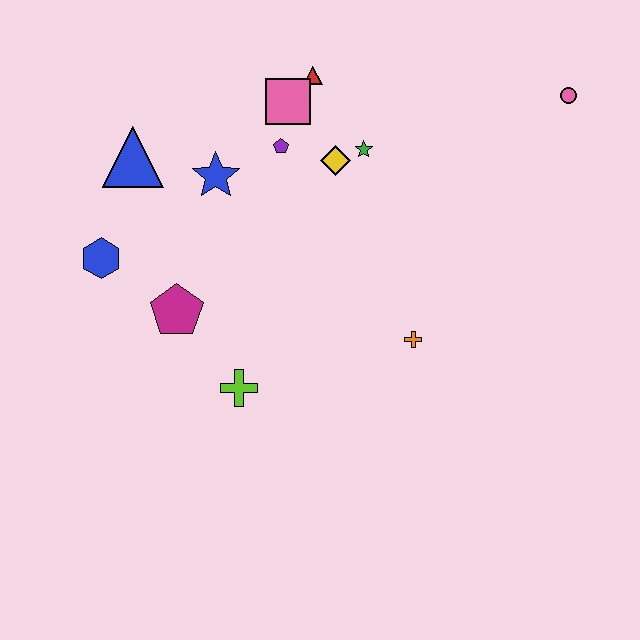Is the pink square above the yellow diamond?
Yes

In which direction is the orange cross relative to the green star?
The orange cross is below the green star.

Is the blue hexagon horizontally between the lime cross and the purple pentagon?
No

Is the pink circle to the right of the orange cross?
Yes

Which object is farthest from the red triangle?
The lime cross is farthest from the red triangle.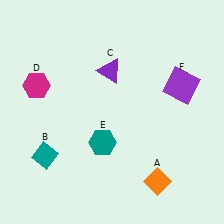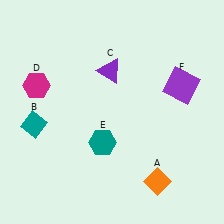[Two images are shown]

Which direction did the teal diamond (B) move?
The teal diamond (B) moved up.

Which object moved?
The teal diamond (B) moved up.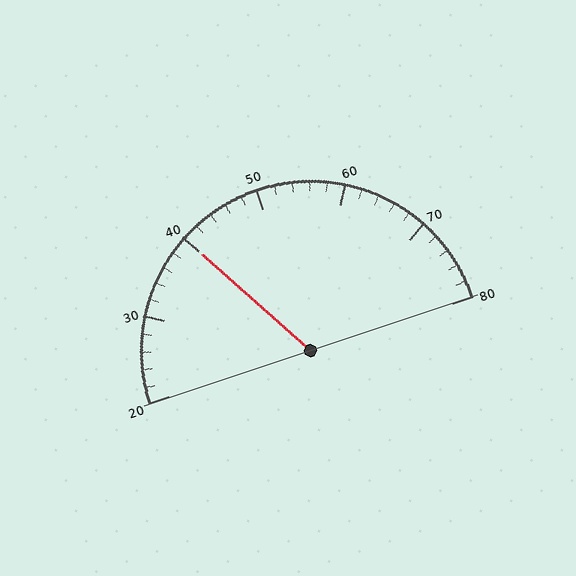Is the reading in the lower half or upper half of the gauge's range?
The reading is in the lower half of the range (20 to 80).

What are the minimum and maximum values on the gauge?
The gauge ranges from 20 to 80.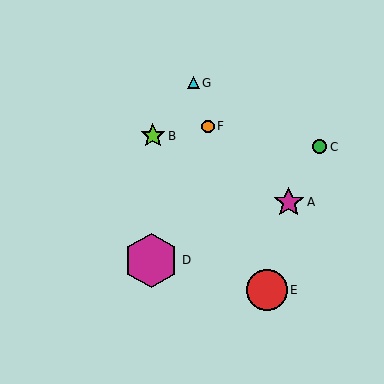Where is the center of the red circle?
The center of the red circle is at (267, 290).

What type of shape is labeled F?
Shape F is an orange circle.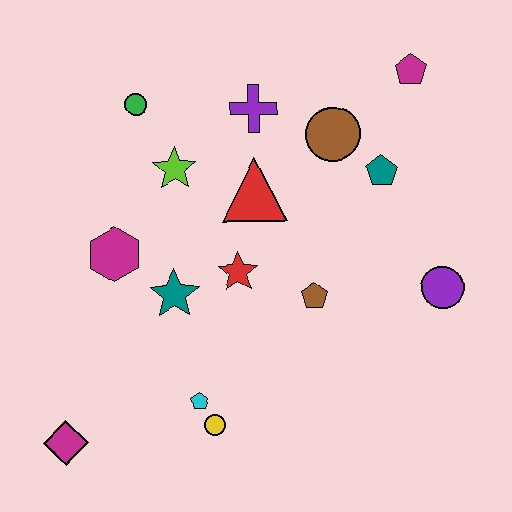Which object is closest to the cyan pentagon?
The yellow circle is closest to the cyan pentagon.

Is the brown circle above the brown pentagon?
Yes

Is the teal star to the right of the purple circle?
No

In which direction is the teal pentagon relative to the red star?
The teal pentagon is to the right of the red star.